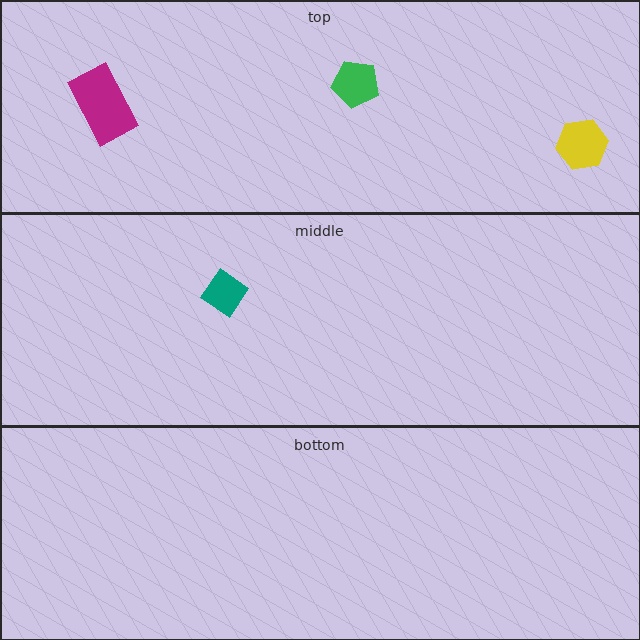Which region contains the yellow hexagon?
The top region.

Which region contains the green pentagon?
The top region.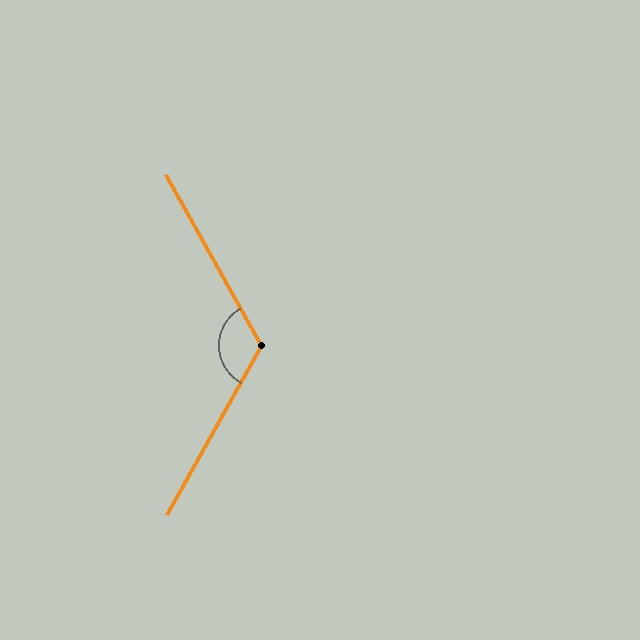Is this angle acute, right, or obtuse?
It is obtuse.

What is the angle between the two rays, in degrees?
Approximately 122 degrees.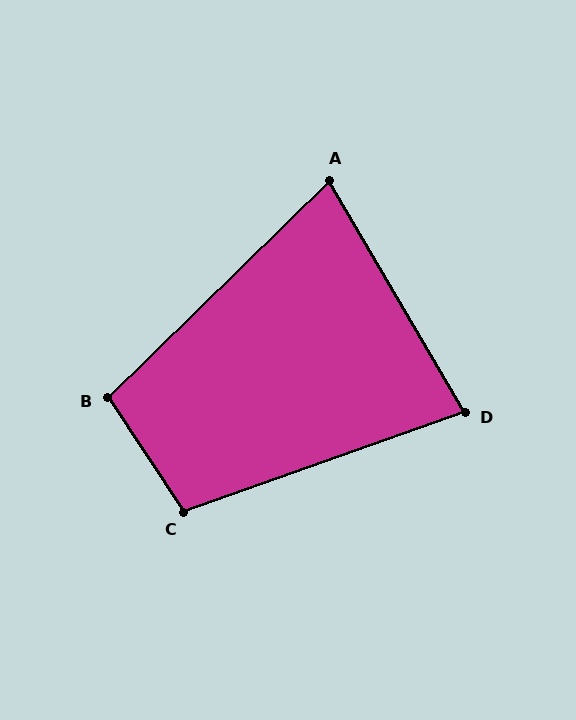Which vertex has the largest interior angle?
C, at approximately 104 degrees.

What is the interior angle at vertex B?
Approximately 101 degrees (obtuse).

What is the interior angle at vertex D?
Approximately 79 degrees (acute).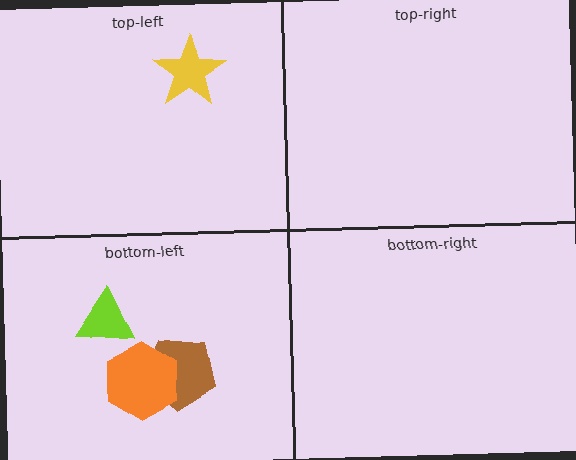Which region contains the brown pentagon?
The bottom-left region.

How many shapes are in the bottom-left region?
3.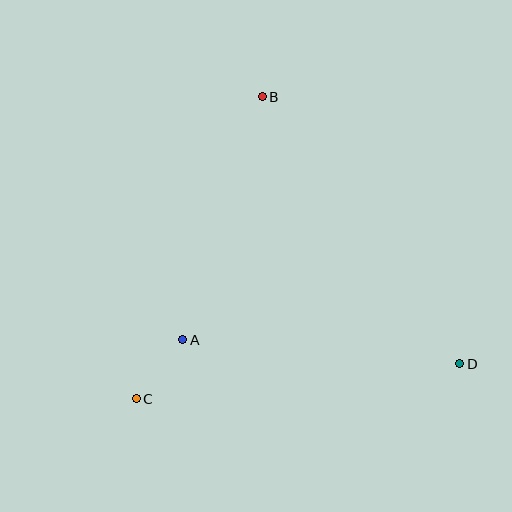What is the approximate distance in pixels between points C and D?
The distance between C and D is approximately 326 pixels.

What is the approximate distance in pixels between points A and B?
The distance between A and B is approximately 256 pixels.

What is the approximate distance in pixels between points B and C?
The distance between B and C is approximately 328 pixels.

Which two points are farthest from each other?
Points B and D are farthest from each other.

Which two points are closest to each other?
Points A and C are closest to each other.